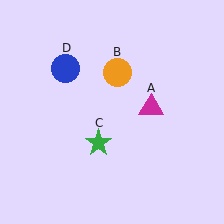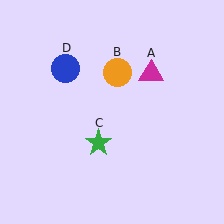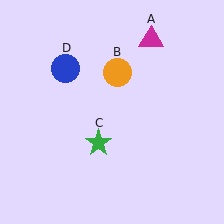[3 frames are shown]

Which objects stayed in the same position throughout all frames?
Orange circle (object B) and green star (object C) and blue circle (object D) remained stationary.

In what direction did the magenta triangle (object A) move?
The magenta triangle (object A) moved up.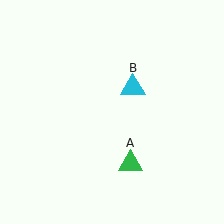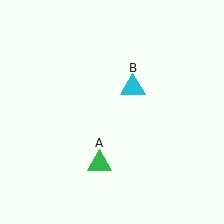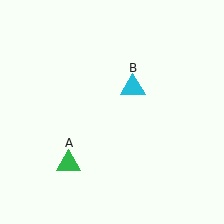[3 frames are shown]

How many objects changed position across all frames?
1 object changed position: green triangle (object A).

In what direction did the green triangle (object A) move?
The green triangle (object A) moved left.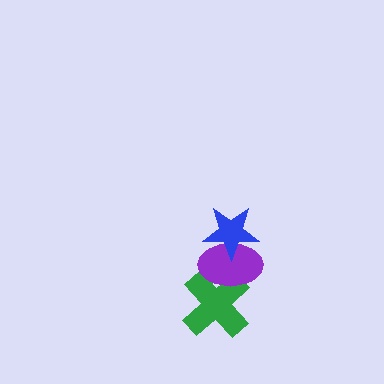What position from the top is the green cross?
The green cross is 3rd from the top.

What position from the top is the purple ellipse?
The purple ellipse is 2nd from the top.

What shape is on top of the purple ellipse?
The blue star is on top of the purple ellipse.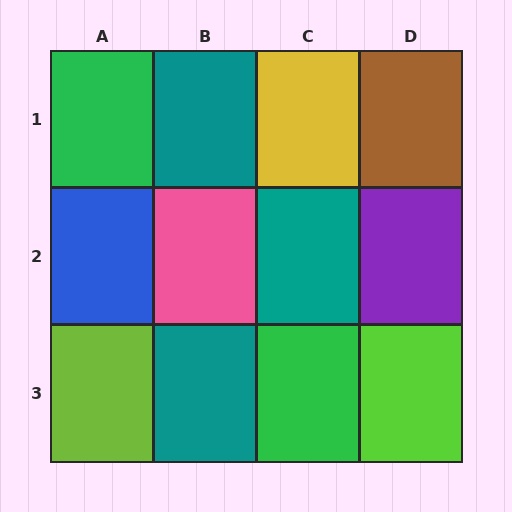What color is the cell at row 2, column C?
Teal.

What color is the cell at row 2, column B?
Pink.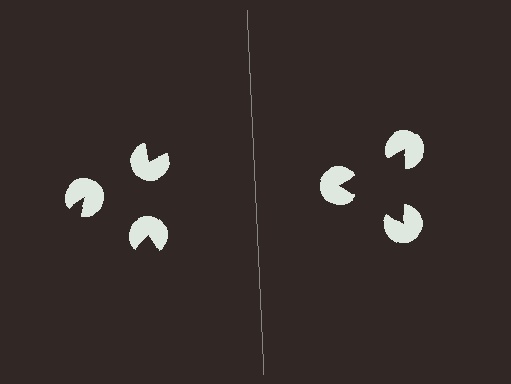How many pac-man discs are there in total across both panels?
6 — 3 on each side.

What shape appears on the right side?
An illusory triangle.